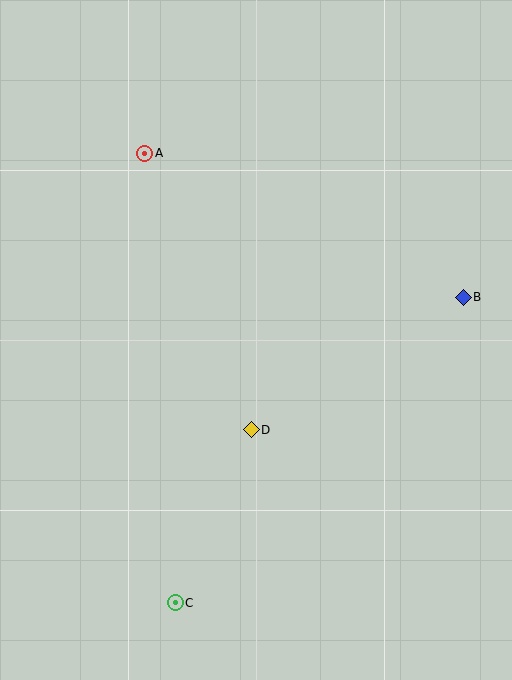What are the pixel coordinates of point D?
Point D is at (251, 430).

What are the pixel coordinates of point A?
Point A is at (145, 153).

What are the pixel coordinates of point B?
Point B is at (463, 297).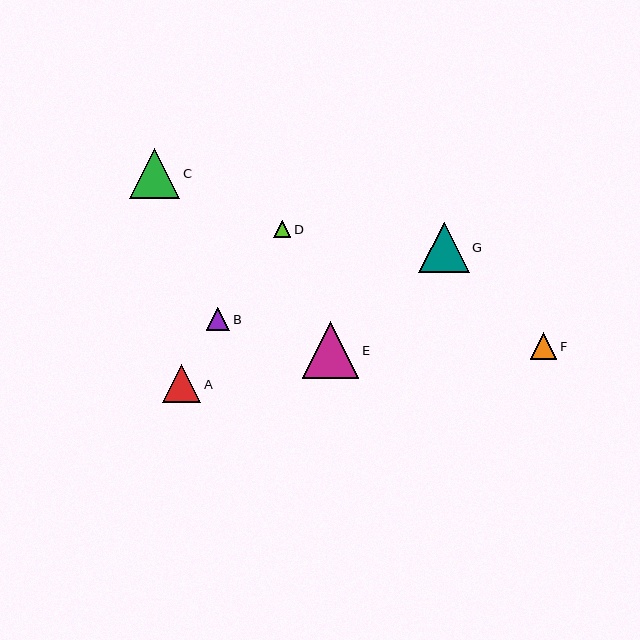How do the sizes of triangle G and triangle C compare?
Triangle G and triangle C are approximately the same size.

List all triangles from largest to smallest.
From largest to smallest: E, G, C, A, F, B, D.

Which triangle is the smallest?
Triangle D is the smallest with a size of approximately 17 pixels.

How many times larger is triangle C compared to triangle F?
Triangle C is approximately 1.9 times the size of triangle F.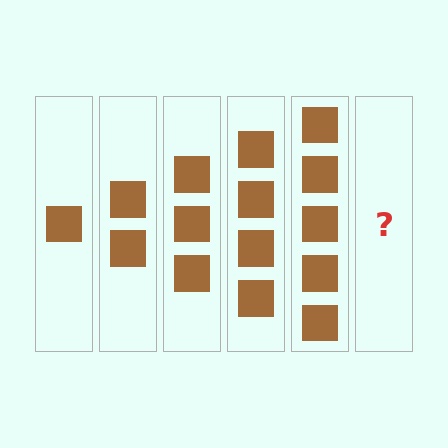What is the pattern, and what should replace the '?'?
The pattern is that each step adds one more square. The '?' should be 6 squares.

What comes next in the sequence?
The next element should be 6 squares.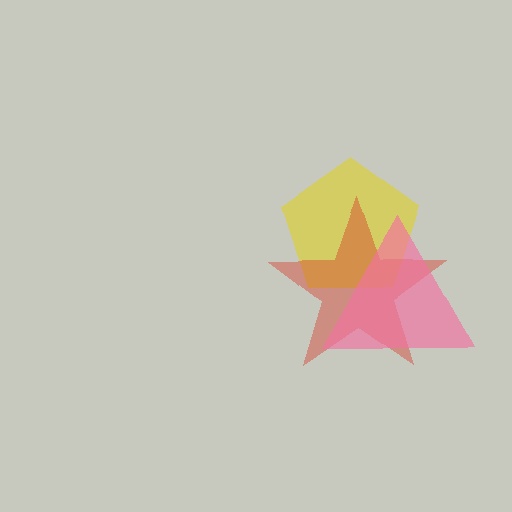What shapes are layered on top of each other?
The layered shapes are: a yellow pentagon, a red star, a pink triangle.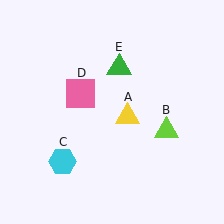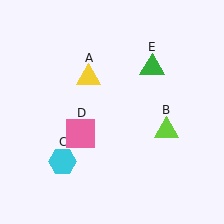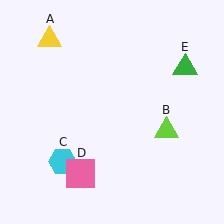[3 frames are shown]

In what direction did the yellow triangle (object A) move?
The yellow triangle (object A) moved up and to the left.